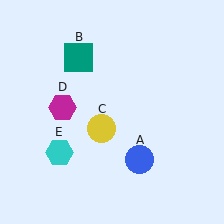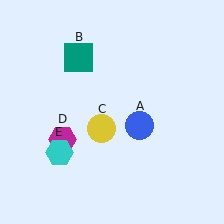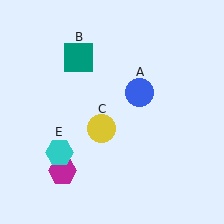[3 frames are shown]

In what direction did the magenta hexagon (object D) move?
The magenta hexagon (object D) moved down.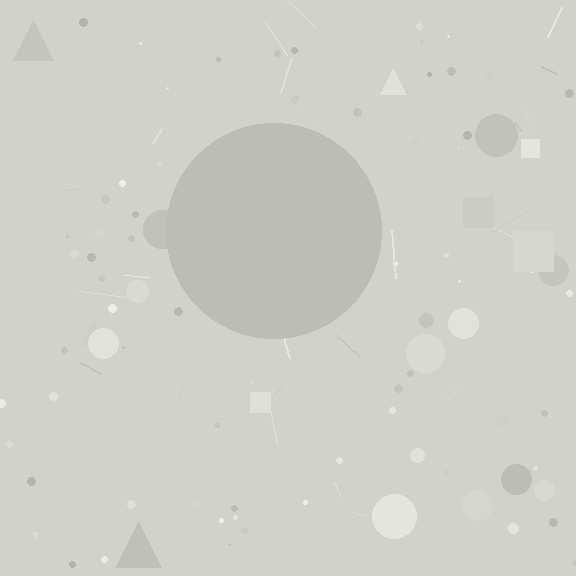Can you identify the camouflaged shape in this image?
The camouflaged shape is a circle.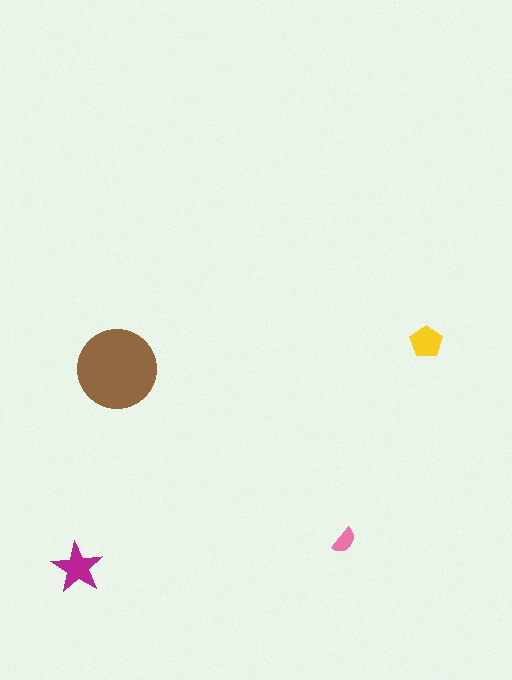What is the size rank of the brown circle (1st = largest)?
1st.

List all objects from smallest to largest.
The pink semicircle, the yellow pentagon, the magenta star, the brown circle.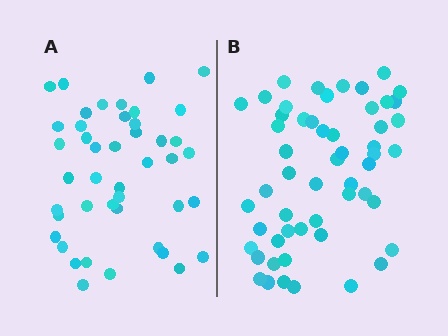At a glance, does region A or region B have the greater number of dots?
Region B (the right region) has more dots.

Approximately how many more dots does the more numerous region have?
Region B has roughly 10 or so more dots than region A.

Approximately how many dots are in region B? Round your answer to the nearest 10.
About 50 dots. (The exact count is 54, which rounds to 50.)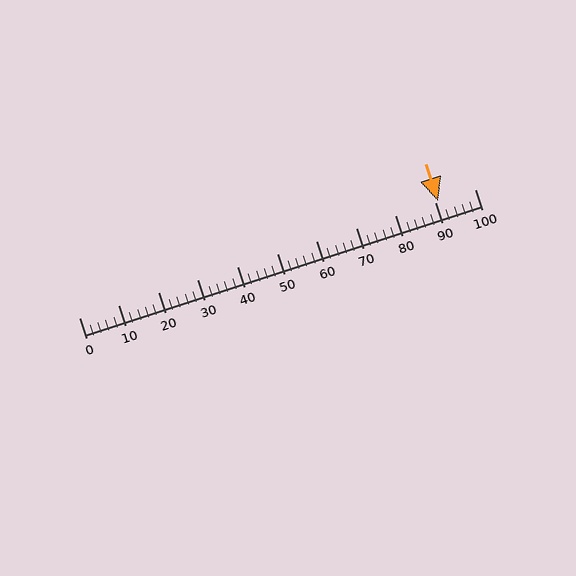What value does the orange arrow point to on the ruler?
The orange arrow points to approximately 91.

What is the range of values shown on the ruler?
The ruler shows values from 0 to 100.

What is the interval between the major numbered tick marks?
The major tick marks are spaced 10 units apart.